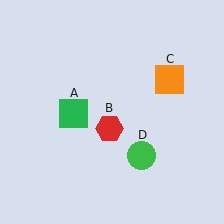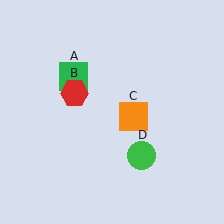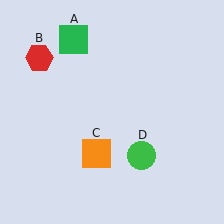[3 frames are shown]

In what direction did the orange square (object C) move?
The orange square (object C) moved down and to the left.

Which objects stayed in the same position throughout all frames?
Green circle (object D) remained stationary.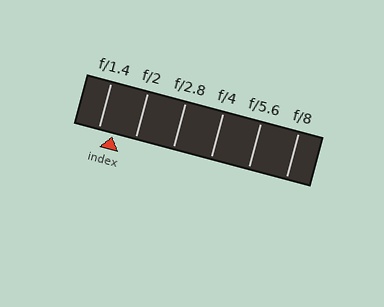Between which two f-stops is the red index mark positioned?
The index mark is between f/1.4 and f/2.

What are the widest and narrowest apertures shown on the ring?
The widest aperture shown is f/1.4 and the narrowest is f/8.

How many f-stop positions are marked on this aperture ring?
There are 6 f-stop positions marked.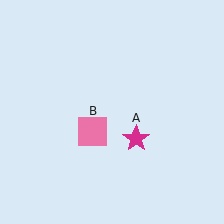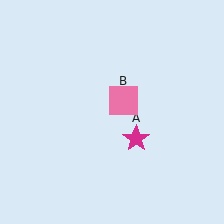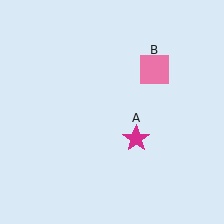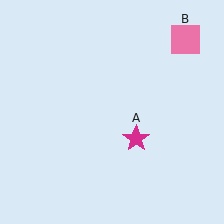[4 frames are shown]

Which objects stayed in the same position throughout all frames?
Magenta star (object A) remained stationary.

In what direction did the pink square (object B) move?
The pink square (object B) moved up and to the right.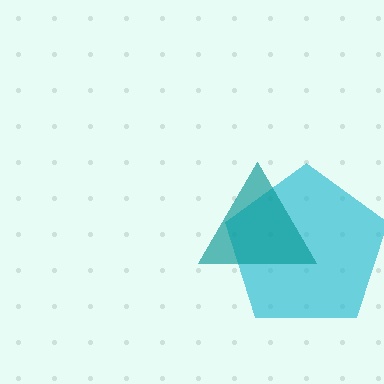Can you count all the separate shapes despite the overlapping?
Yes, there are 2 separate shapes.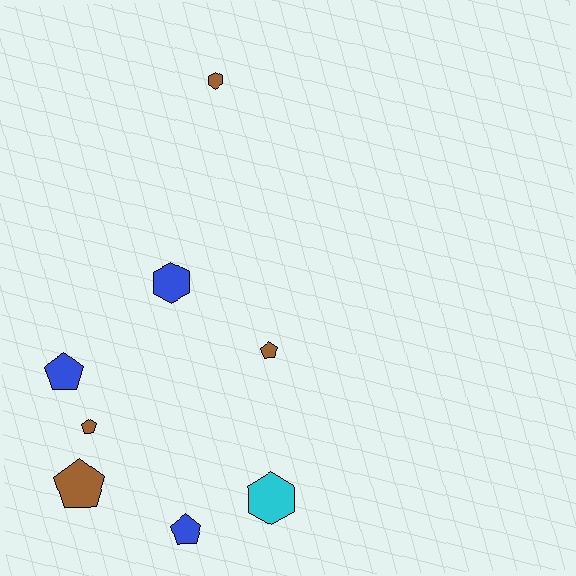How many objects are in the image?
There are 8 objects.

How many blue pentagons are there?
There are 2 blue pentagons.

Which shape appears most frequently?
Pentagon, with 5 objects.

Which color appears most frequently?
Brown, with 4 objects.